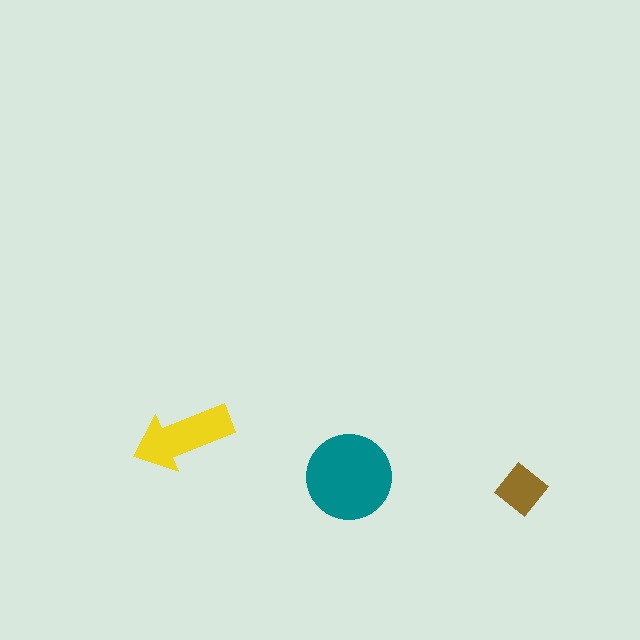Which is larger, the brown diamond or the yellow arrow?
The yellow arrow.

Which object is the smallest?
The brown diamond.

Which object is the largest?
The teal circle.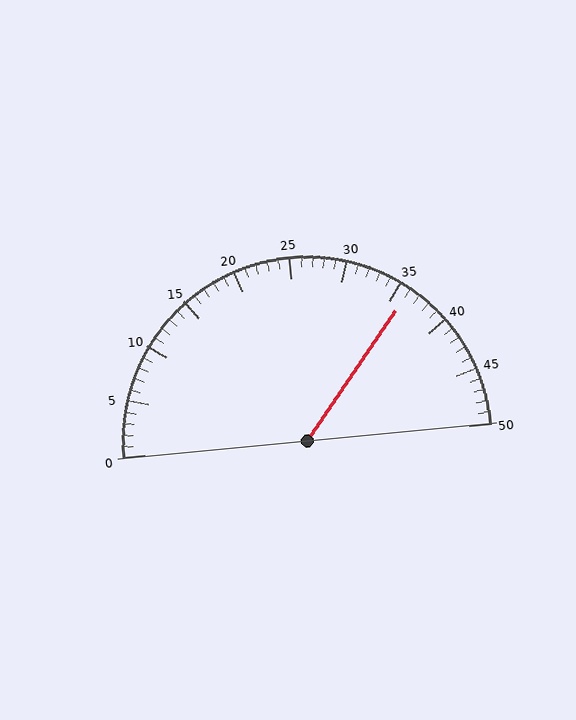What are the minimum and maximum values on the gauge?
The gauge ranges from 0 to 50.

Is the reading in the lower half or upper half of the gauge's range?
The reading is in the upper half of the range (0 to 50).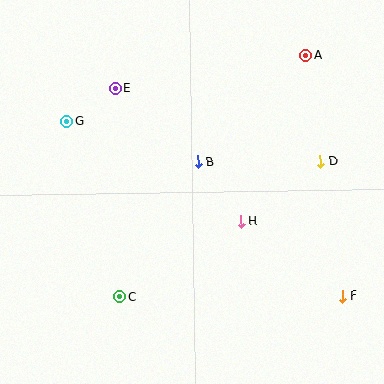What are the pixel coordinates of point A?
Point A is at (306, 55).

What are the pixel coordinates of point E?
Point E is at (116, 88).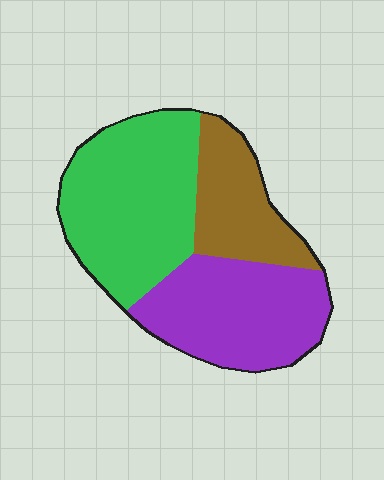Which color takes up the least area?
Brown, at roughly 20%.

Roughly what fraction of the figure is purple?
Purple covers around 35% of the figure.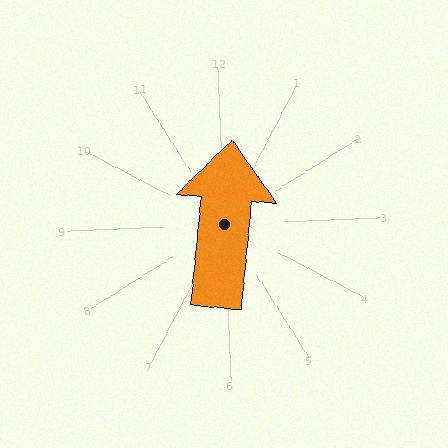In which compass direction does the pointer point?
North.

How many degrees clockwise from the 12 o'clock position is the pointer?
Approximately 8 degrees.